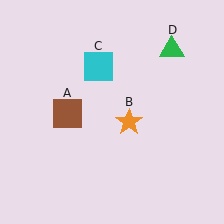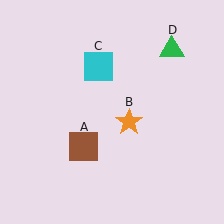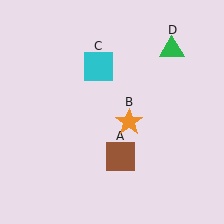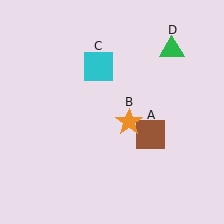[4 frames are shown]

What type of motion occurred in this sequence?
The brown square (object A) rotated counterclockwise around the center of the scene.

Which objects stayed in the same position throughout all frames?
Orange star (object B) and cyan square (object C) and green triangle (object D) remained stationary.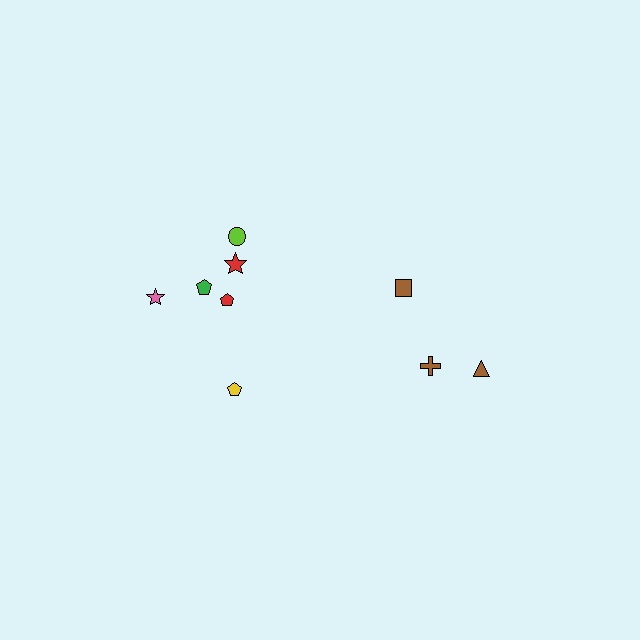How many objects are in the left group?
There are 6 objects.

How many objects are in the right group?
There are 3 objects.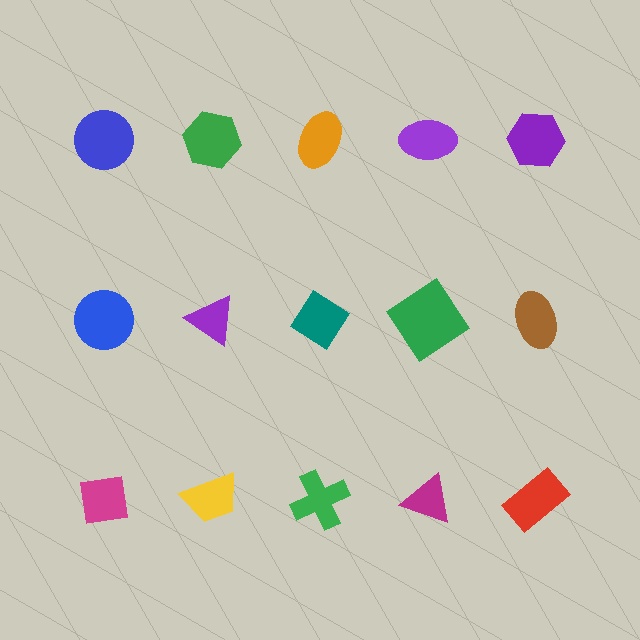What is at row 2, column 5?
A brown ellipse.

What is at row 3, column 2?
A yellow trapezoid.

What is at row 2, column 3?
A teal diamond.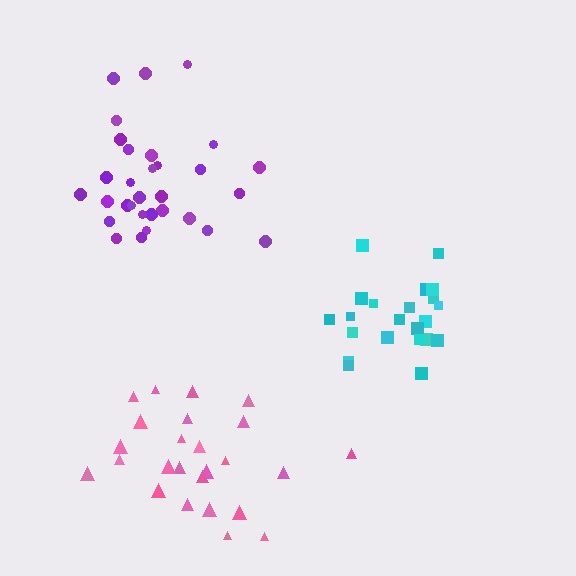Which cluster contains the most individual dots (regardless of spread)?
Purple (31).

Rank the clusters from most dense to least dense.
cyan, purple, pink.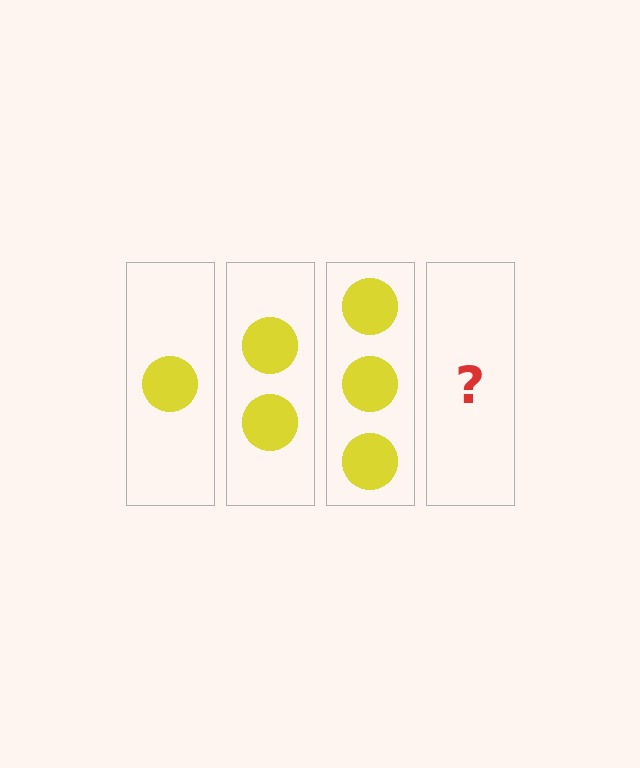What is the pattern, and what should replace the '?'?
The pattern is that each step adds one more circle. The '?' should be 4 circles.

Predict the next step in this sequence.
The next step is 4 circles.